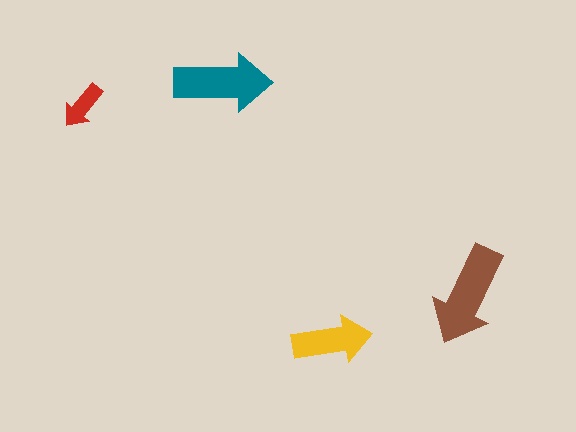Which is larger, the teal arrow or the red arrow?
The teal one.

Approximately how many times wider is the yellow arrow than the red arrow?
About 1.5 times wider.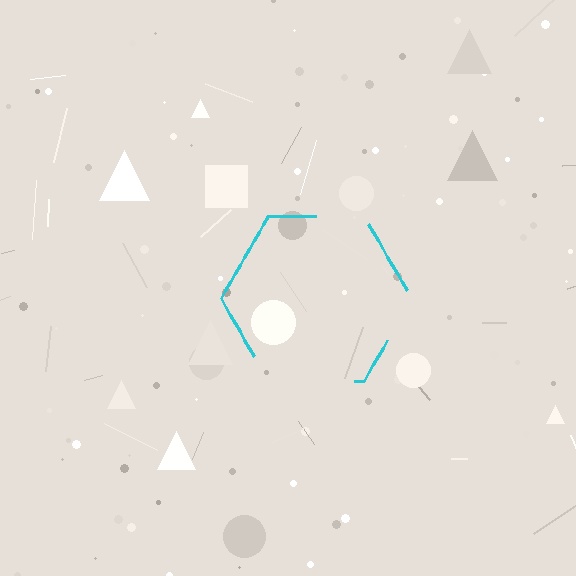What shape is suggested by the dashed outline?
The dashed outline suggests a hexagon.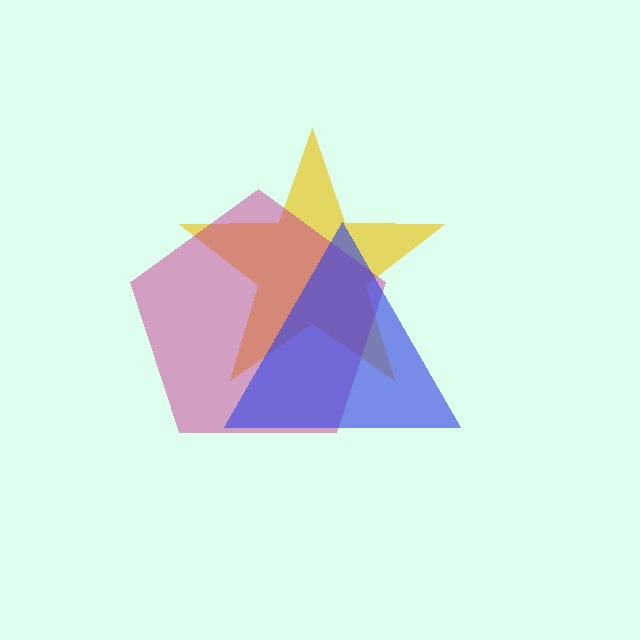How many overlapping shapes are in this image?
There are 3 overlapping shapes in the image.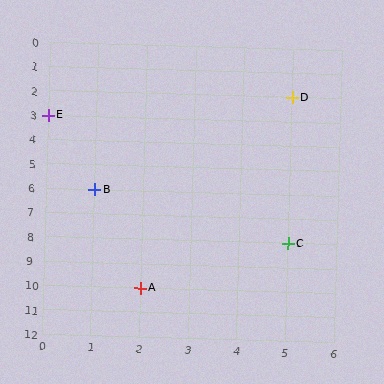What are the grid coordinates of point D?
Point D is at grid coordinates (5, 2).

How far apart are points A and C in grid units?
Points A and C are 3 columns and 2 rows apart (about 3.6 grid units diagonally).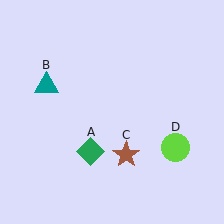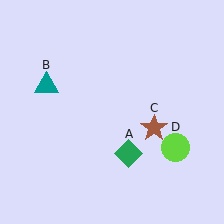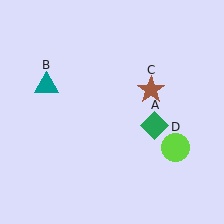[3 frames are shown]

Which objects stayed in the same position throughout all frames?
Teal triangle (object B) and lime circle (object D) remained stationary.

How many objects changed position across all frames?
2 objects changed position: green diamond (object A), brown star (object C).